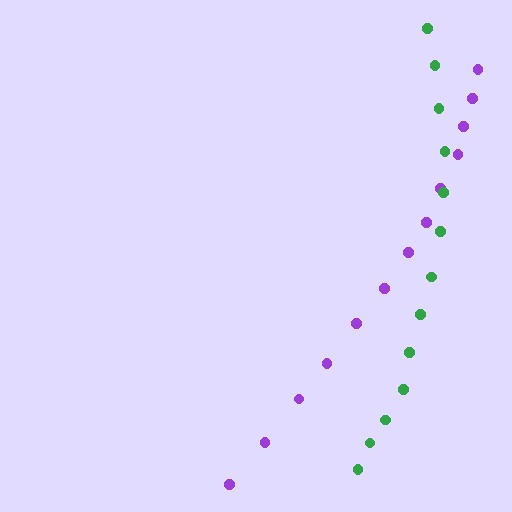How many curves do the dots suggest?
There are 2 distinct paths.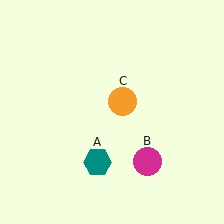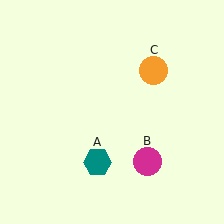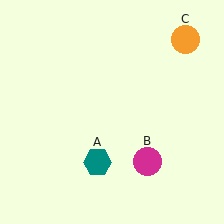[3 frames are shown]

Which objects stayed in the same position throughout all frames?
Teal hexagon (object A) and magenta circle (object B) remained stationary.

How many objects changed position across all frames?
1 object changed position: orange circle (object C).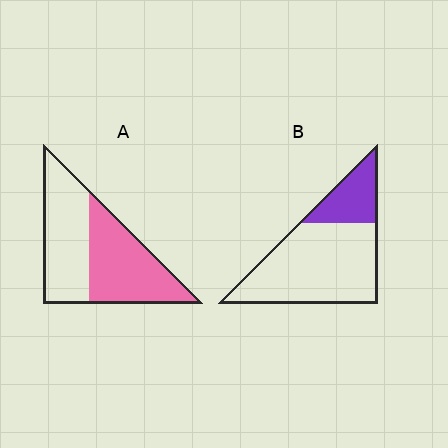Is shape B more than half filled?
No.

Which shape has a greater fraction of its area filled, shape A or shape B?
Shape A.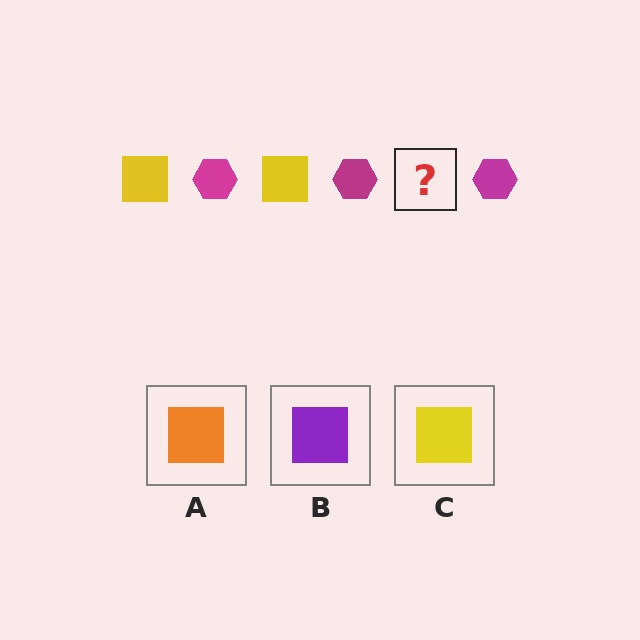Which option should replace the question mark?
Option C.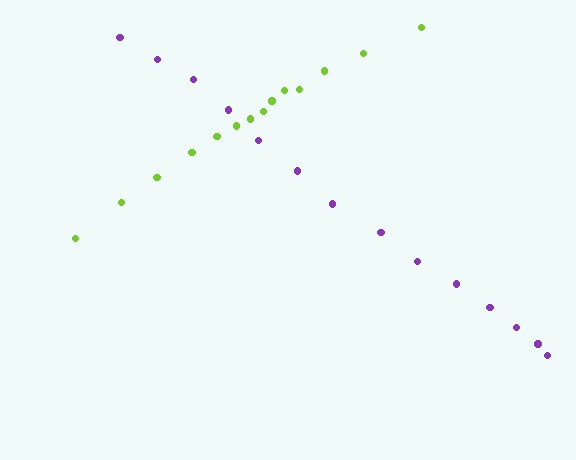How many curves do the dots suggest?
There are 2 distinct paths.